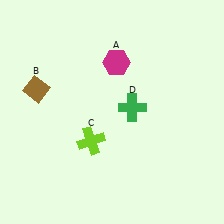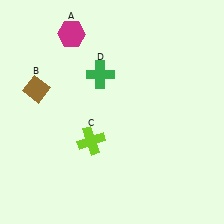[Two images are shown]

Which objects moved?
The objects that moved are: the magenta hexagon (A), the green cross (D).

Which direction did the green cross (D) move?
The green cross (D) moved up.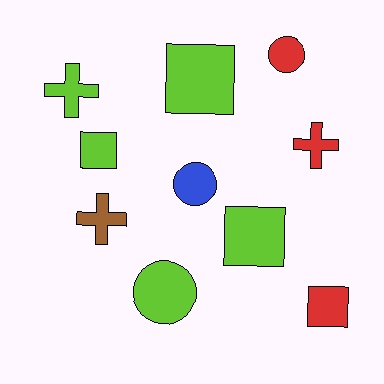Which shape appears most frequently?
Square, with 4 objects.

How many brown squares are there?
There are no brown squares.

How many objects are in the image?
There are 10 objects.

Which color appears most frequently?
Lime, with 5 objects.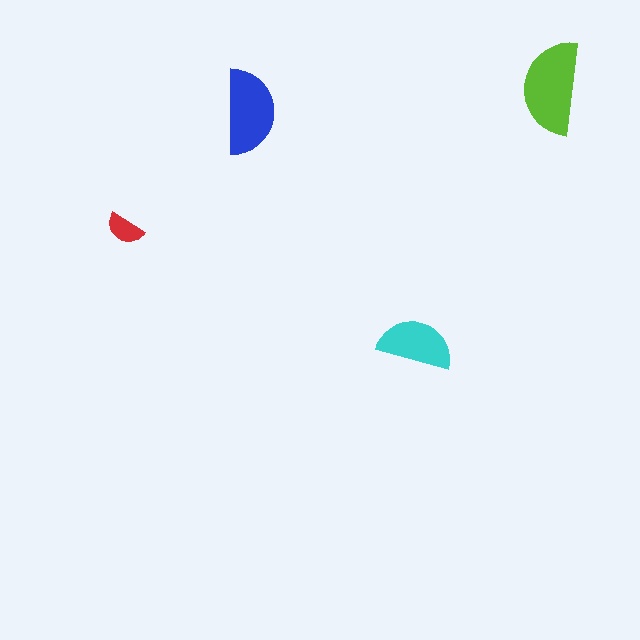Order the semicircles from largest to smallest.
the lime one, the blue one, the cyan one, the red one.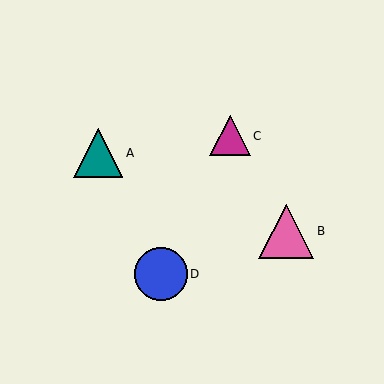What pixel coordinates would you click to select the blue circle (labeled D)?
Click at (161, 274) to select the blue circle D.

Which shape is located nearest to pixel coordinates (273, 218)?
The pink triangle (labeled B) at (286, 231) is nearest to that location.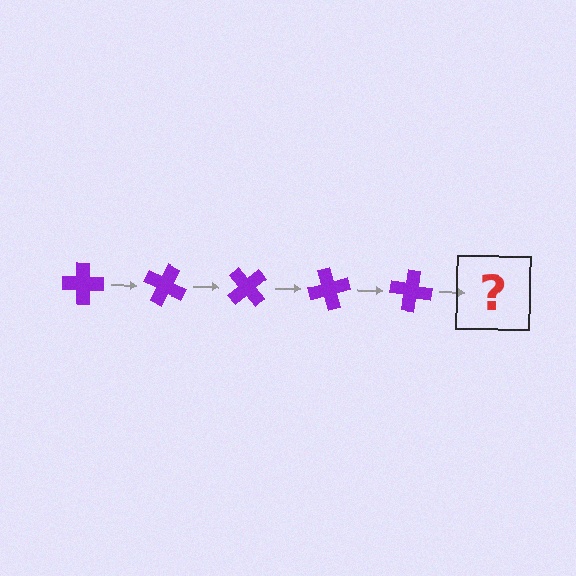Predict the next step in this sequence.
The next step is a purple cross rotated 125 degrees.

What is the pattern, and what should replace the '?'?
The pattern is that the cross rotates 25 degrees each step. The '?' should be a purple cross rotated 125 degrees.